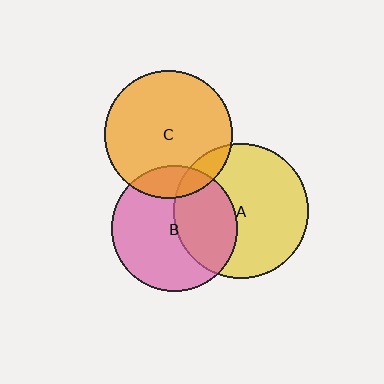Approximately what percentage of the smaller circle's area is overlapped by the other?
Approximately 10%.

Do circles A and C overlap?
Yes.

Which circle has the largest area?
Circle A (yellow).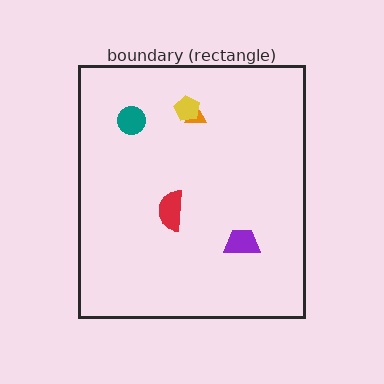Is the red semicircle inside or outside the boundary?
Inside.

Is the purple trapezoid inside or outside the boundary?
Inside.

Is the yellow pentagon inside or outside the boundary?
Inside.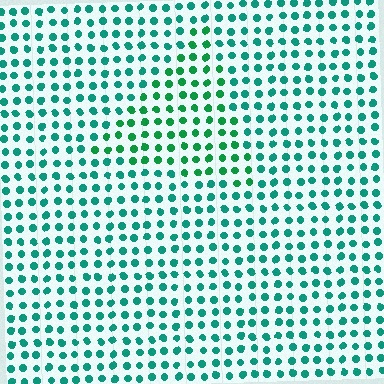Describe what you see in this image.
The image is filled with small teal elements in a uniform arrangement. A triangle-shaped region is visible where the elements are tinted to a slightly different hue, forming a subtle color boundary.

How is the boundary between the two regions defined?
The boundary is defined purely by a slight shift in hue (about 26 degrees). Spacing, size, and orientation are identical on both sides.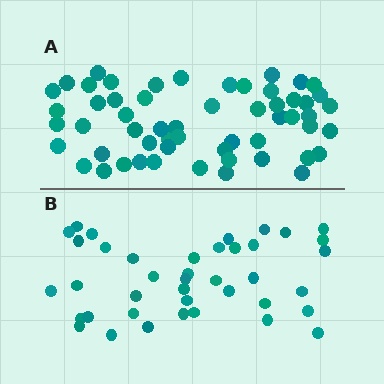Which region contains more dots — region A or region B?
Region A (the top region) has more dots.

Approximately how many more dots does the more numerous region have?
Region A has approximately 15 more dots than region B.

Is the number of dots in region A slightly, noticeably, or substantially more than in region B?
Region A has noticeably more, but not dramatically so. The ratio is roughly 1.4 to 1.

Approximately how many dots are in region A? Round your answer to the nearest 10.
About 60 dots. (The exact count is 56, which rounds to 60.)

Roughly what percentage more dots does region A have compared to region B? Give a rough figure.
About 40% more.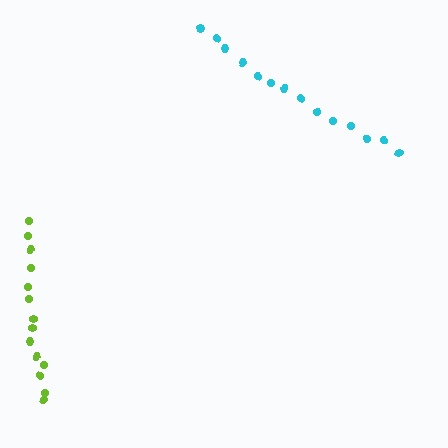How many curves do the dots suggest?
There are 2 distinct paths.